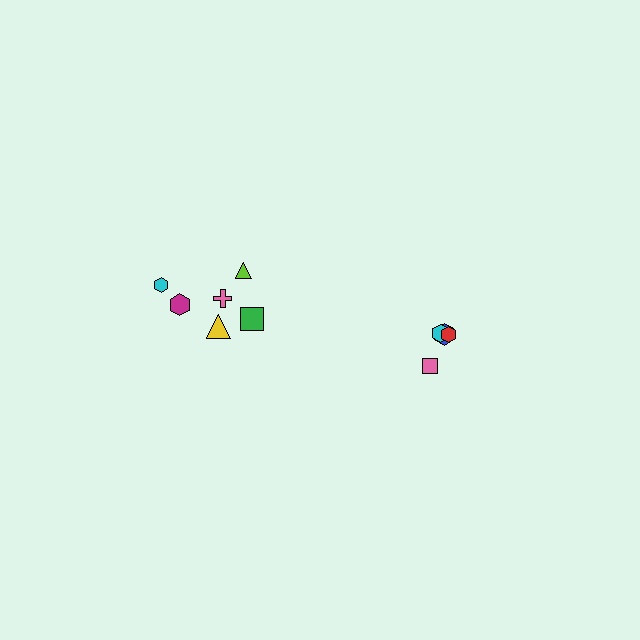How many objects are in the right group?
There are 4 objects.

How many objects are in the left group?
There are 6 objects.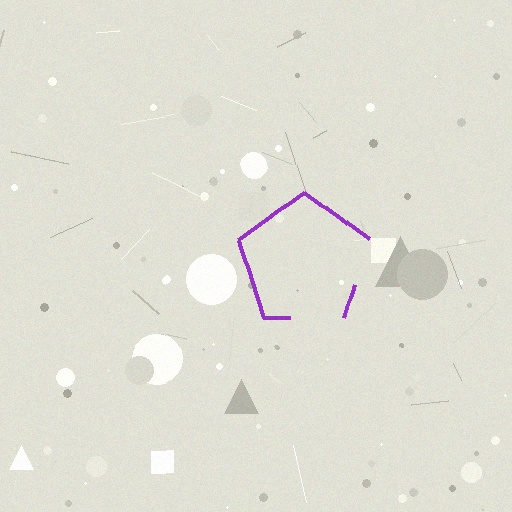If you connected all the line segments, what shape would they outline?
They would outline a pentagon.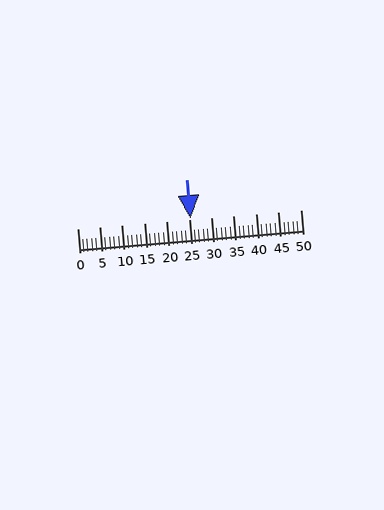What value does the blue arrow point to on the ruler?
The blue arrow points to approximately 25.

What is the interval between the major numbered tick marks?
The major tick marks are spaced 5 units apart.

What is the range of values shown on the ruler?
The ruler shows values from 0 to 50.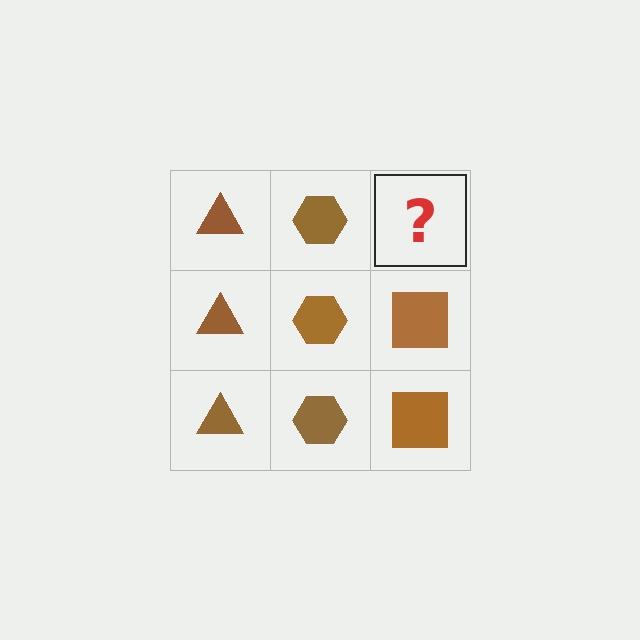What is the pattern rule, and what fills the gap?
The rule is that each column has a consistent shape. The gap should be filled with a brown square.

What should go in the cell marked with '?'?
The missing cell should contain a brown square.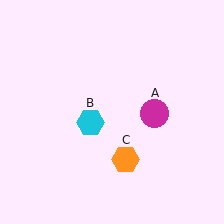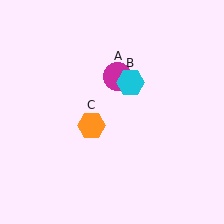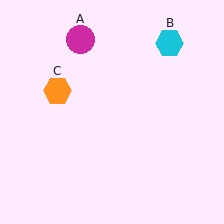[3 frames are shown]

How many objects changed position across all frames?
3 objects changed position: magenta circle (object A), cyan hexagon (object B), orange hexagon (object C).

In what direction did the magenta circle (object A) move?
The magenta circle (object A) moved up and to the left.